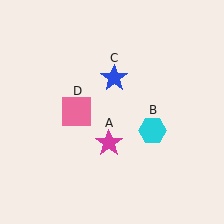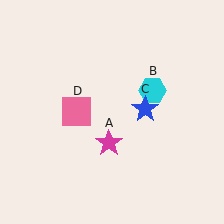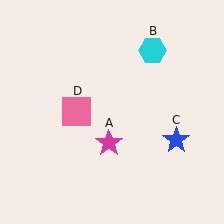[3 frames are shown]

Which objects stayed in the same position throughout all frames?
Magenta star (object A) and pink square (object D) remained stationary.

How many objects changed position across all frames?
2 objects changed position: cyan hexagon (object B), blue star (object C).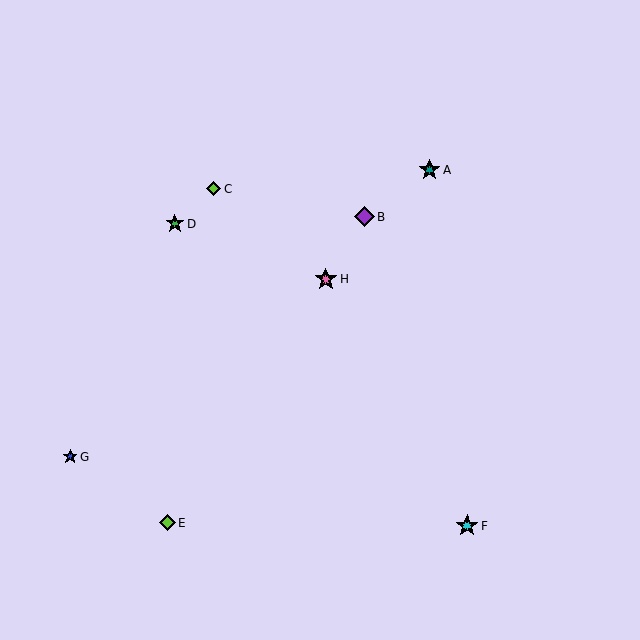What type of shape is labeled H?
Shape H is a pink star.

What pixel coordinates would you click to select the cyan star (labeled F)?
Click at (467, 526) to select the cyan star F.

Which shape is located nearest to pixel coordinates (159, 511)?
The lime diamond (labeled E) at (167, 523) is nearest to that location.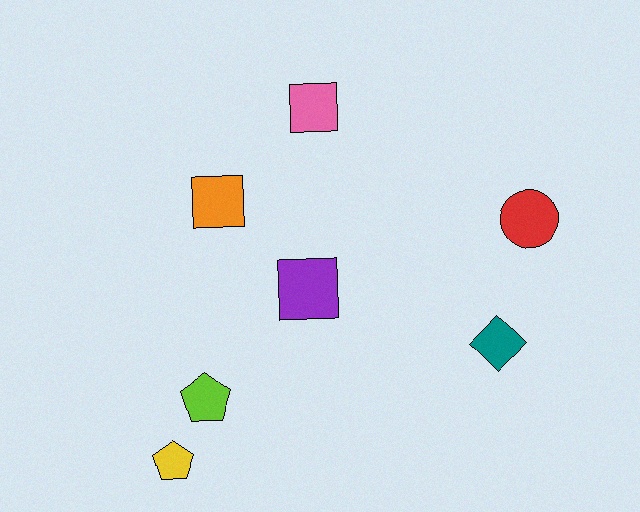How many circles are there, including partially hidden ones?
There is 1 circle.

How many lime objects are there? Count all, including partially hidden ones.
There is 1 lime object.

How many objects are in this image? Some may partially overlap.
There are 7 objects.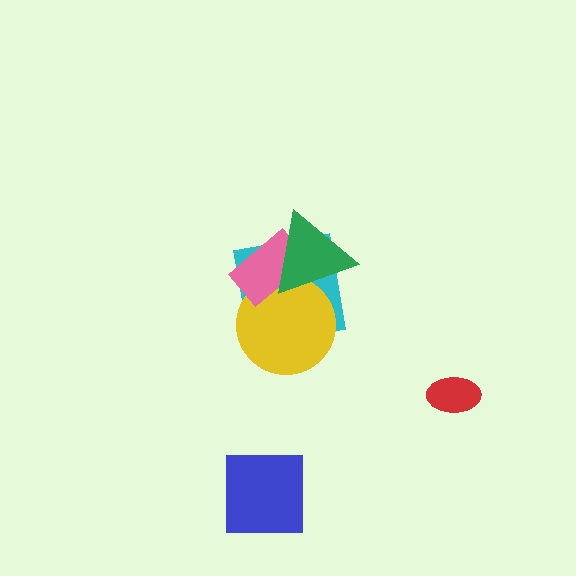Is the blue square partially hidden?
No, no other shape covers it.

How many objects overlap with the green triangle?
3 objects overlap with the green triangle.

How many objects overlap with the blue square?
0 objects overlap with the blue square.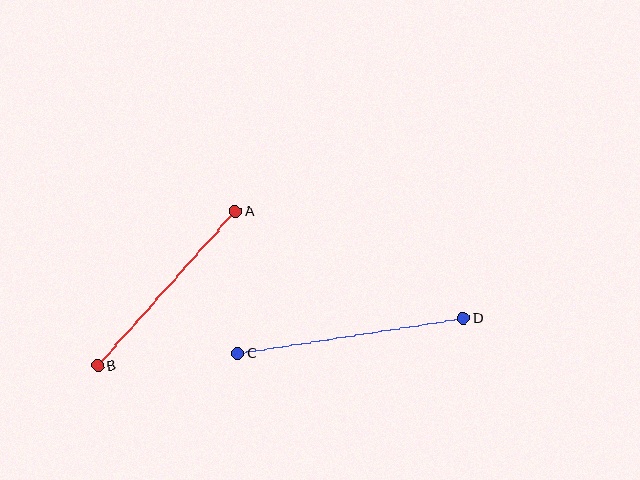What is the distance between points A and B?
The distance is approximately 207 pixels.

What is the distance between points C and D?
The distance is approximately 228 pixels.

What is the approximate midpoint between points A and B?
The midpoint is at approximately (166, 289) pixels.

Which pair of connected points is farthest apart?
Points C and D are farthest apart.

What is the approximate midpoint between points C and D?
The midpoint is at approximately (350, 336) pixels.